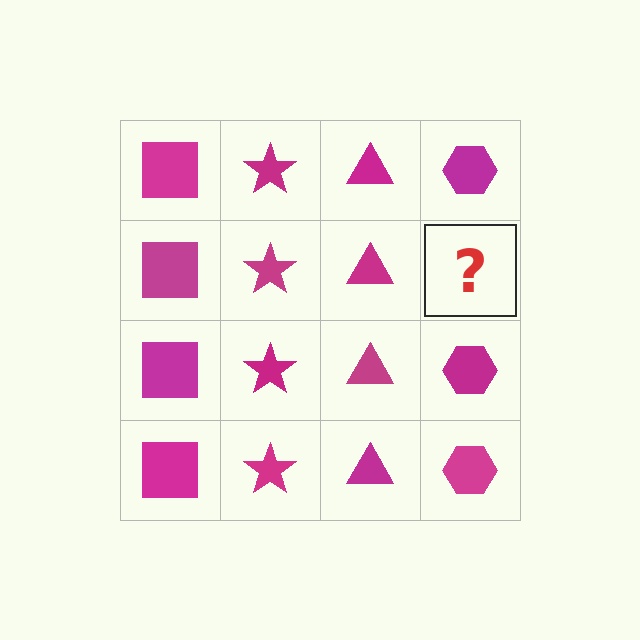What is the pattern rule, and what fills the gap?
The rule is that each column has a consistent shape. The gap should be filled with a magenta hexagon.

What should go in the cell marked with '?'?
The missing cell should contain a magenta hexagon.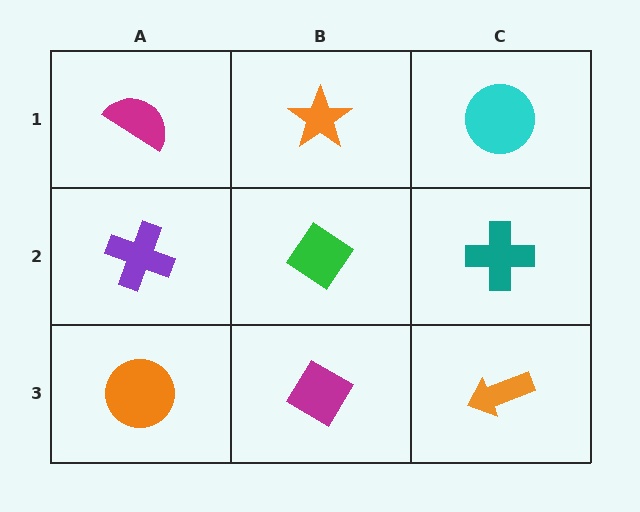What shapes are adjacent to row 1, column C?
A teal cross (row 2, column C), an orange star (row 1, column B).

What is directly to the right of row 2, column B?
A teal cross.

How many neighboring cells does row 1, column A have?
2.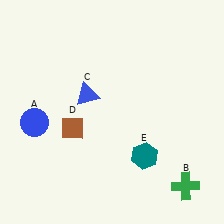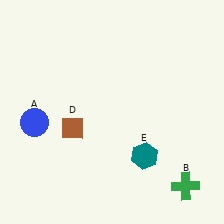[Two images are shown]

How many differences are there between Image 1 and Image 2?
There is 1 difference between the two images.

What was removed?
The blue triangle (C) was removed in Image 2.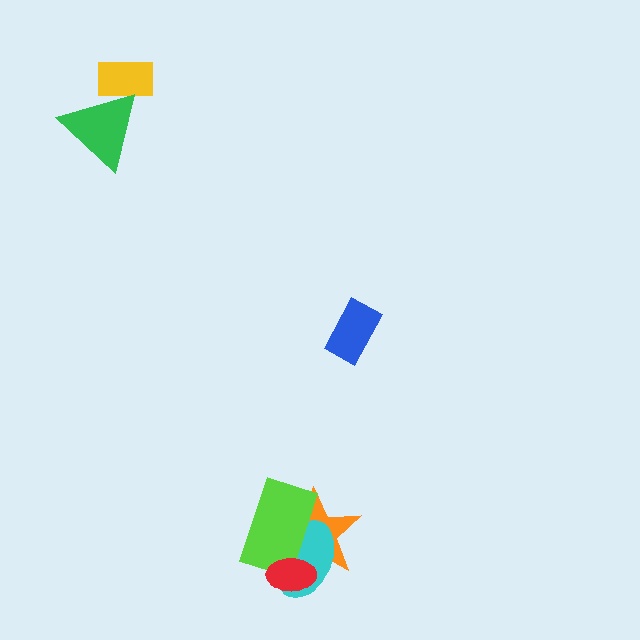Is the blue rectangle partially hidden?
No, no other shape covers it.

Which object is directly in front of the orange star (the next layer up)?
The cyan ellipse is directly in front of the orange star.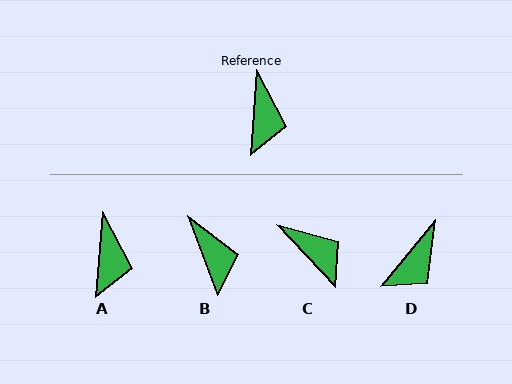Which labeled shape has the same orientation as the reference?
A.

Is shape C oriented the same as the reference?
No, it is off by about 47 degrees.